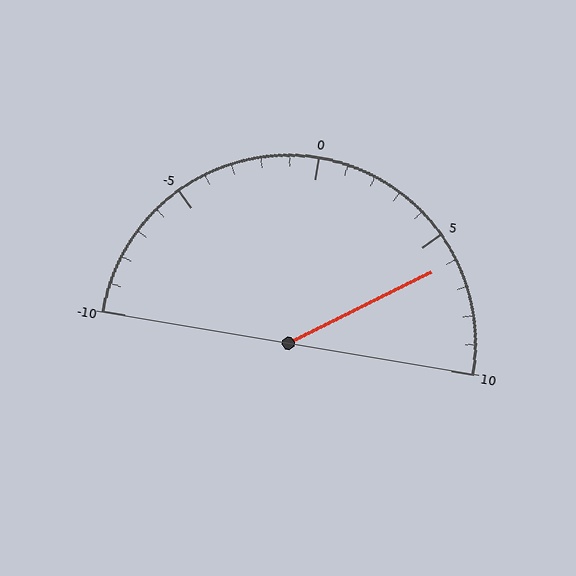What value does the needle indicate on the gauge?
The needle indicates approximately 6.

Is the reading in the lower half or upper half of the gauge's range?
The reading is in the upper half of the range (-10 to 10).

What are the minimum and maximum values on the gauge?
The gauge ranges from -10 to 10.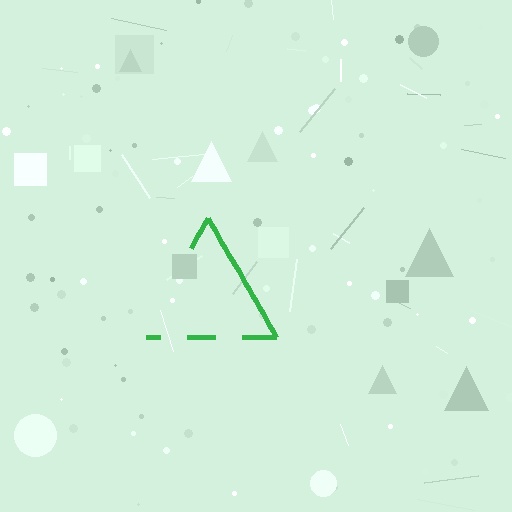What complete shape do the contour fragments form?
The contour fragments form a triangle.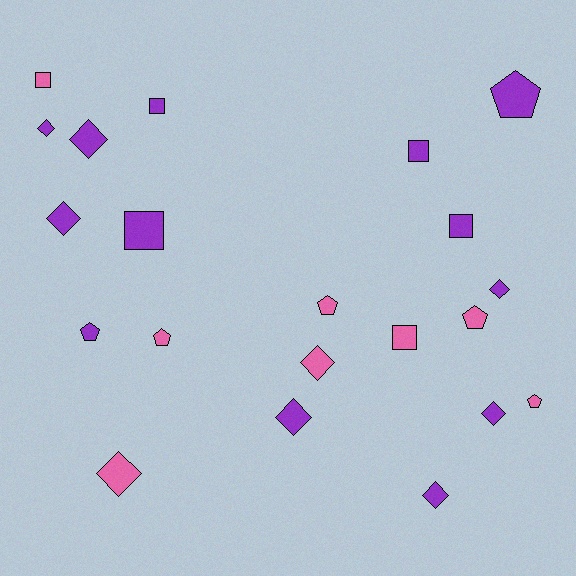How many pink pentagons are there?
There are 4 pink pentagons.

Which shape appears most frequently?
Diamond, with 9 objects.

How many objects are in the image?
There are 21 objects.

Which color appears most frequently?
Purple, with 13 objects.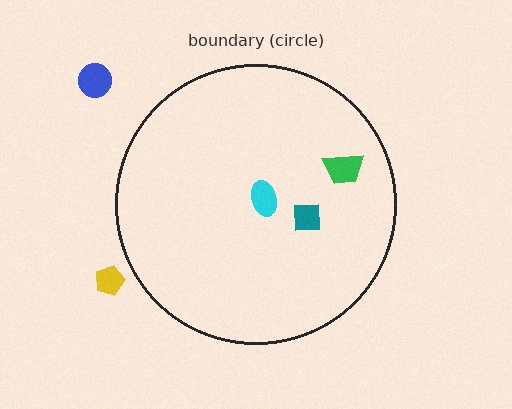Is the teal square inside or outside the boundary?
Inside.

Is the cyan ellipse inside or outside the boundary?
Inside.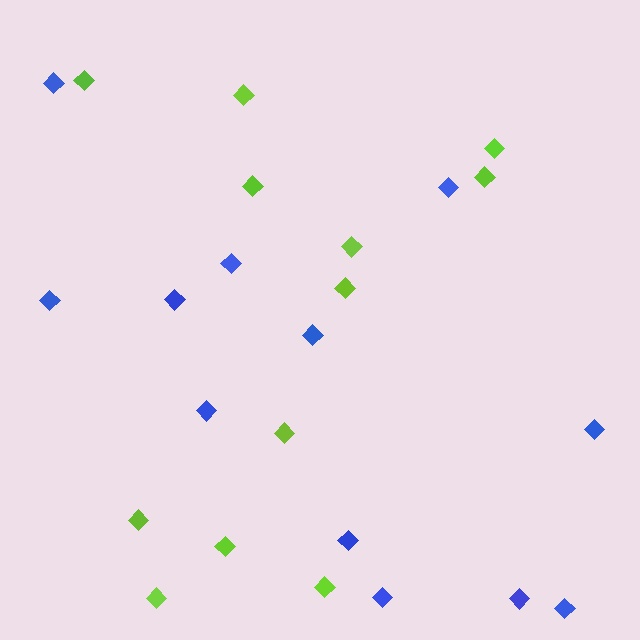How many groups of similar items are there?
There are 2 groups: one group of blue diamonds (12) and one group of lime diamonds (12).